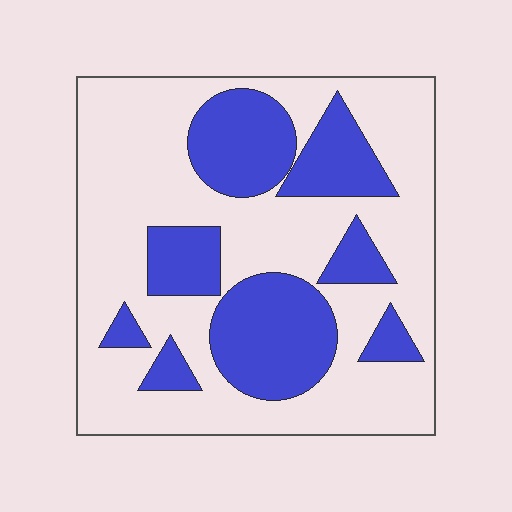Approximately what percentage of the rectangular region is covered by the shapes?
Approximately 35%.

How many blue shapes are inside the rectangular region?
8.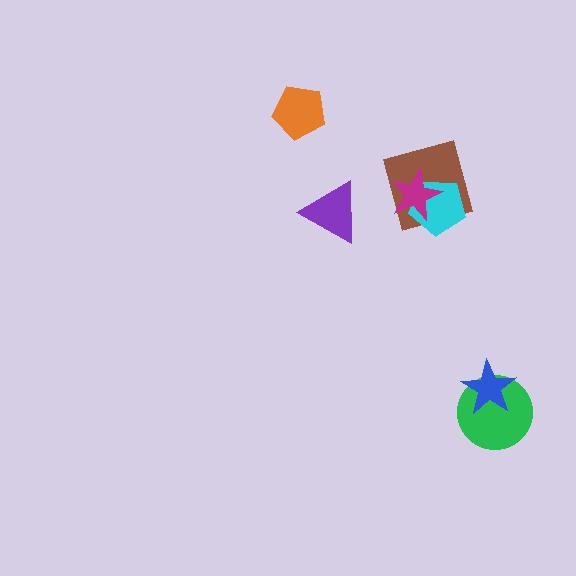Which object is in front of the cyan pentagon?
The magenta star is in front of the cyan pentagon.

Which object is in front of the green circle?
The blue star is in front of the green circle.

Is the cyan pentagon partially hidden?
Yes, it is partially covered by another shape.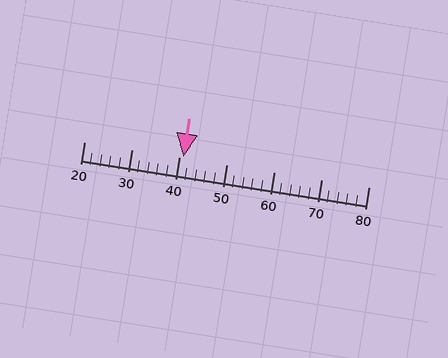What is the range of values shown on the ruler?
The ruler shows values from 20 to 80.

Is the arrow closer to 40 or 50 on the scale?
The arrow is closer to 40.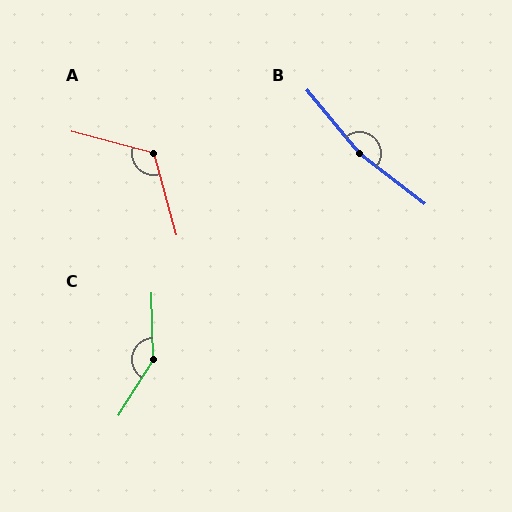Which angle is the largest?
B, at approximately 167 degrees.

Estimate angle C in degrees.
Approximately 146 degrees.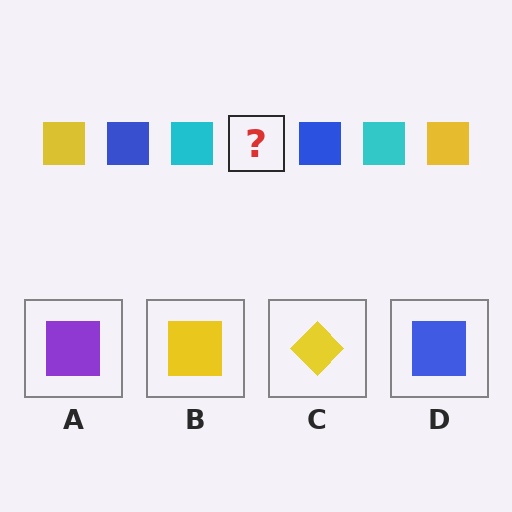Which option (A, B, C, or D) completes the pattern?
B.